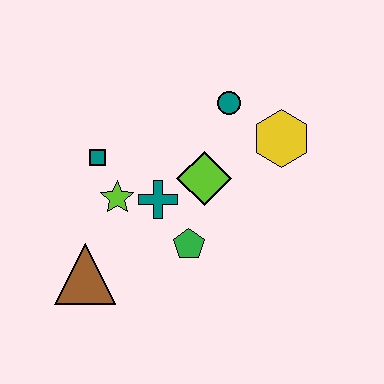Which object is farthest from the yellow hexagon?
The brown triangle is farthest from the yellow hexagon.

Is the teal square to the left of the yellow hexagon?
Yes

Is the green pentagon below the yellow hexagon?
Yes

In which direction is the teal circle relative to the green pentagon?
The teal circle is above the green pentagon.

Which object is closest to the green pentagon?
The teal cross is closest to the green pentagon.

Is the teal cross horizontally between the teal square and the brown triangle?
No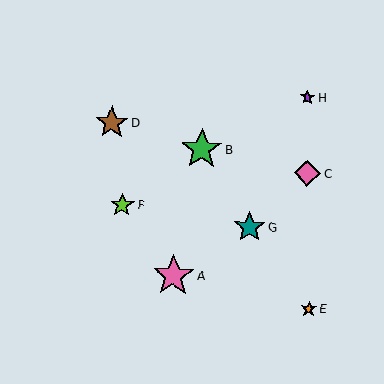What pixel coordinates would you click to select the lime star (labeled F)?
Click at (122, 205) to select the lime star F.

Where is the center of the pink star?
The center of the pink star is at (173, 276).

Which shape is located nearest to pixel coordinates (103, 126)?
The brown star (labeled D) at (112, 123) is nearest to that location.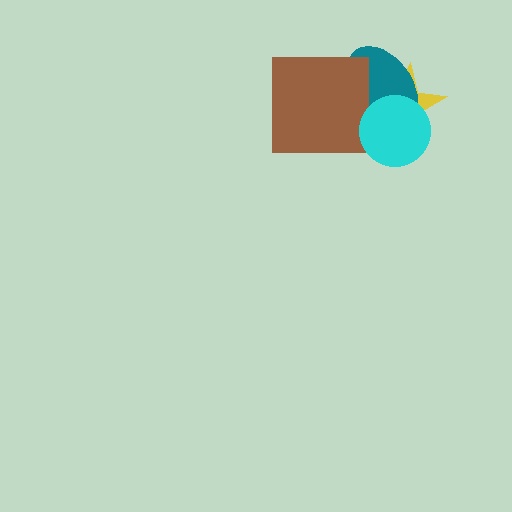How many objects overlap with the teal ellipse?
3 objects overlap with the teal ellipse.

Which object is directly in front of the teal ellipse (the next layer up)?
The brown square is directly in front of the teal ellipse.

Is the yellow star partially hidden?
Yes, it is partially covered by another shape.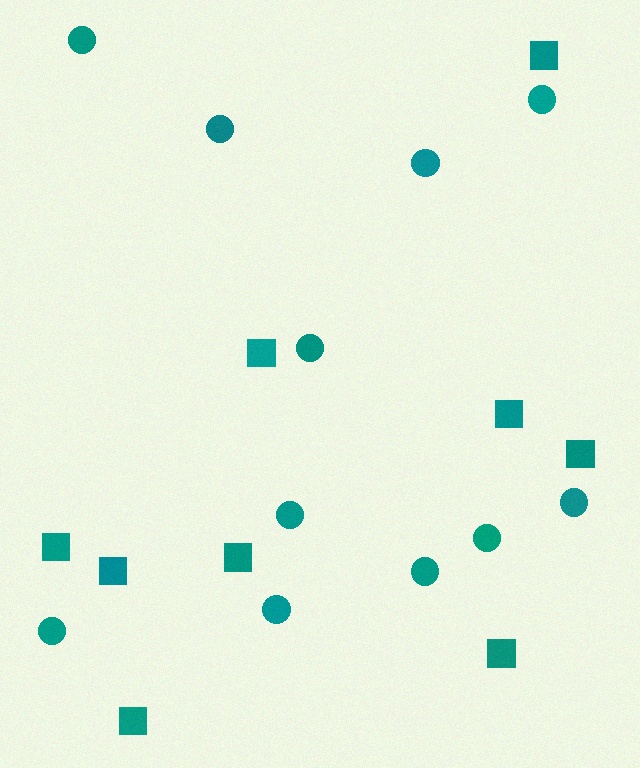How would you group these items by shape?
There are 2 groups: one group of squares (9) and one group of circles (11).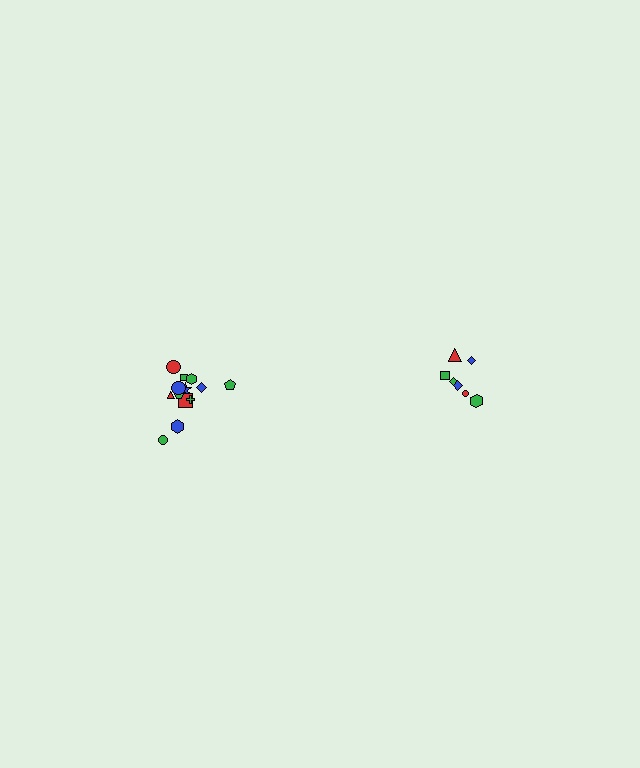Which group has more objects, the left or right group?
The left group.